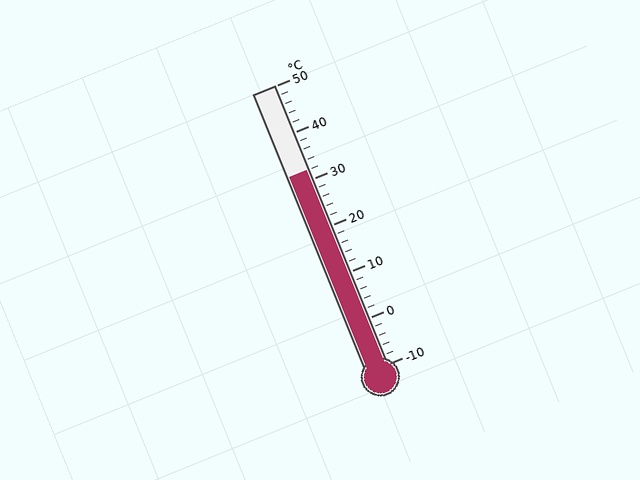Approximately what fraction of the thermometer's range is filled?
The thermometer is filled to approximately 70% of its range.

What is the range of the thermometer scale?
The thermometer scale ranges from -10°C to 50°C.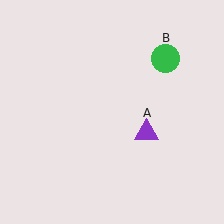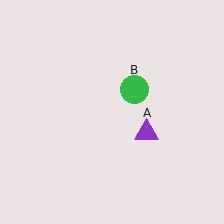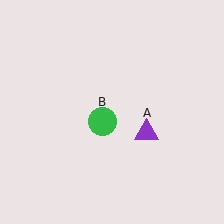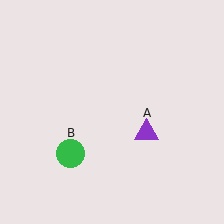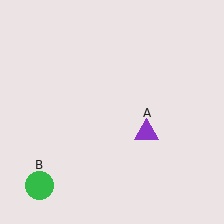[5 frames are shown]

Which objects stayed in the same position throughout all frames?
Purple triangle (object A) remained stationary.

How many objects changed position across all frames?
1 object changed position: green circle (object B).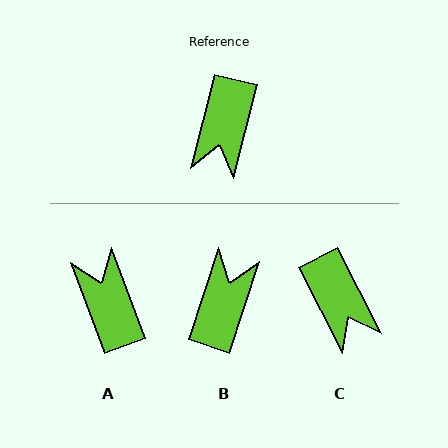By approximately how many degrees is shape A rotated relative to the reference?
Approximately 146 degrees clockwise.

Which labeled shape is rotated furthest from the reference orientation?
B, about 176 degrees away.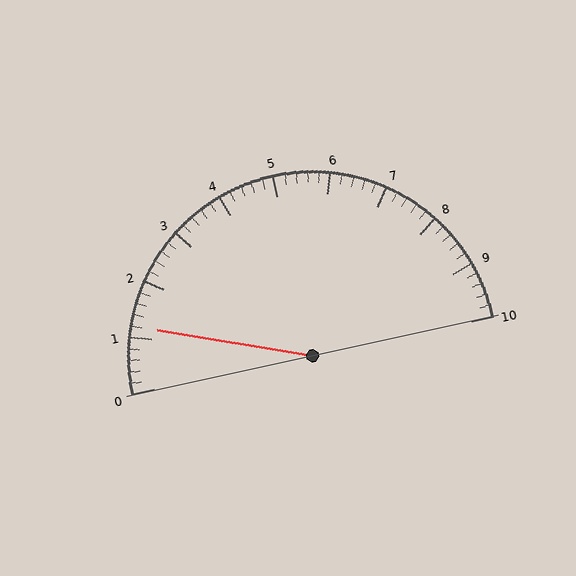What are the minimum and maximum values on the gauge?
The gauge ranges from 0 to 10.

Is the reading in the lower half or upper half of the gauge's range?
The reading is in the lower half of the range (0 to 10).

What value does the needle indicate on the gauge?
The needle indicates approximately 1.2.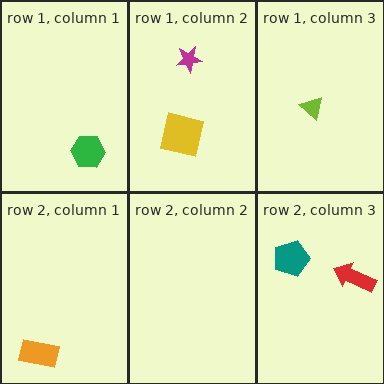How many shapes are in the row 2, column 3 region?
2.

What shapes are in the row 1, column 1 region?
The green hexagon.